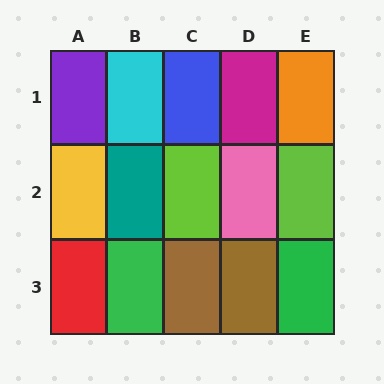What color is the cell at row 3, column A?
Red.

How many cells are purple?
1 cell is purple.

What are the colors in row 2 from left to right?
Yellow, teal, lime, pink, lime.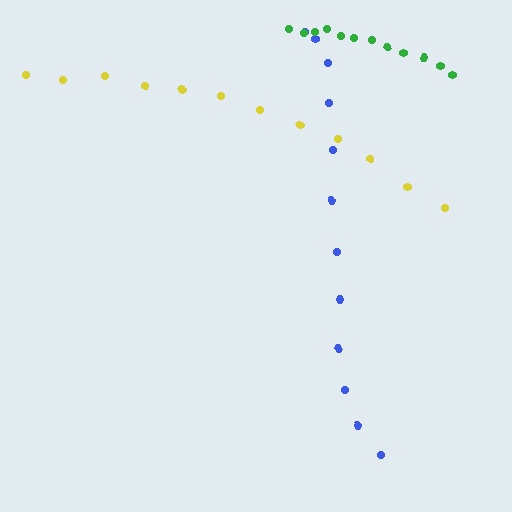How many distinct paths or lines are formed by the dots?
There are 3 distinct paths.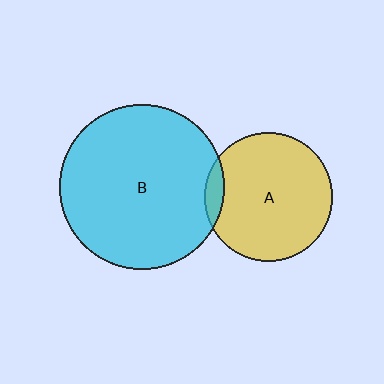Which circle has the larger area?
Circle B (cyan).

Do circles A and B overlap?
Yes.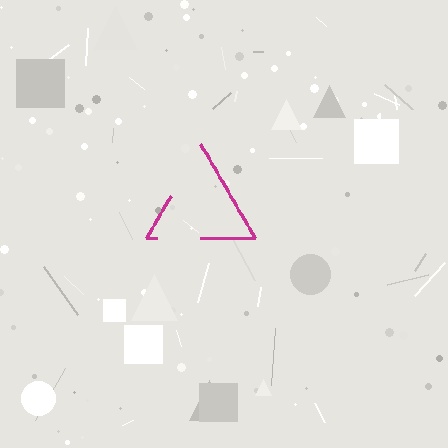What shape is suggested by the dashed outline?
The dashed outline suggests a triangle.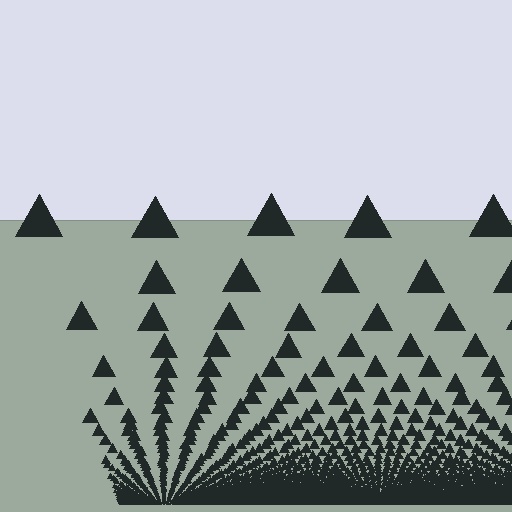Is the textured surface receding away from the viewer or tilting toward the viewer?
The surface appears to tilt toward the viewer. Texture elements get larger and sparser toward the top.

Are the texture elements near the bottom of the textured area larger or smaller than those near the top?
Smaller. The gradient is inverted — elements near the bottom are smaller and denser.